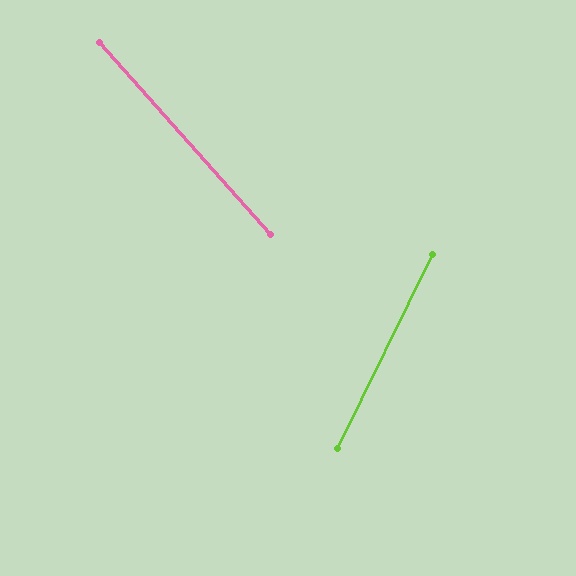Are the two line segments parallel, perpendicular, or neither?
Neither parallel nor perpendicular — they differ by about 68°.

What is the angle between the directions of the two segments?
Approximately 68 degrees.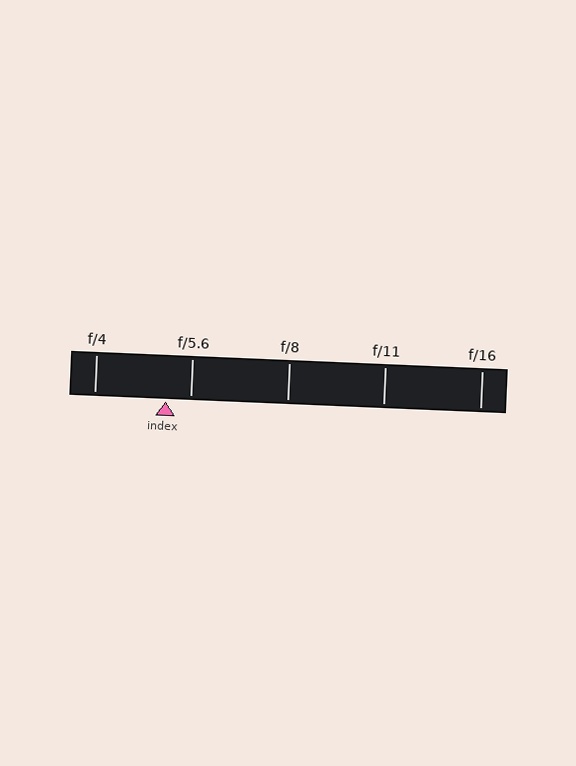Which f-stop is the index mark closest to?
The index mark is closest to f/5.6.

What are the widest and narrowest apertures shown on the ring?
The widest aperture shown is f/4 and the narrowest is f/16.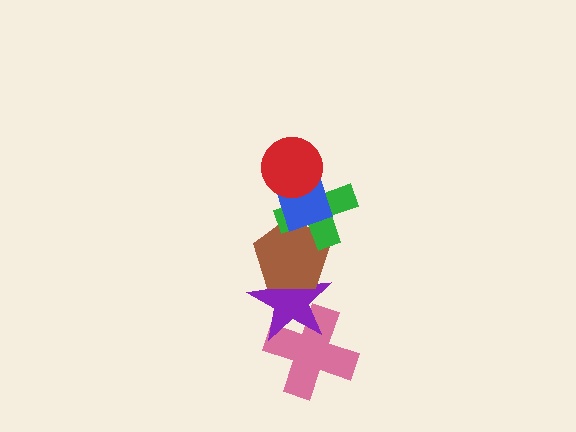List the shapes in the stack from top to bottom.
From top to bottom: the red circle, the blue diamond, the green cross, the brown pentagon, the purple star, the pink cross.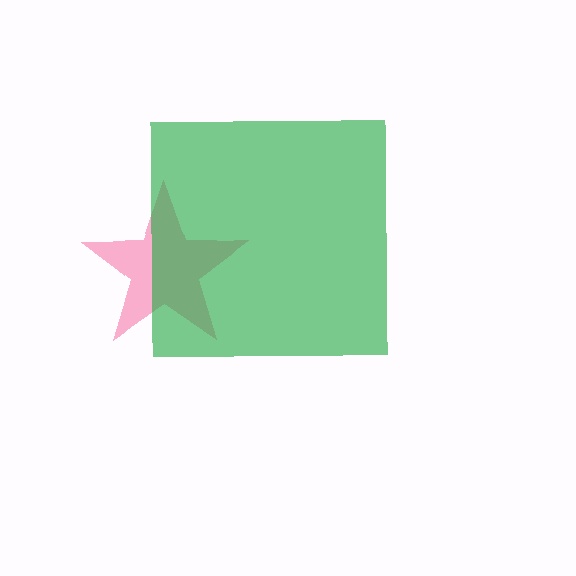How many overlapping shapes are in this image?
There are 2 overlapping shapes in the image.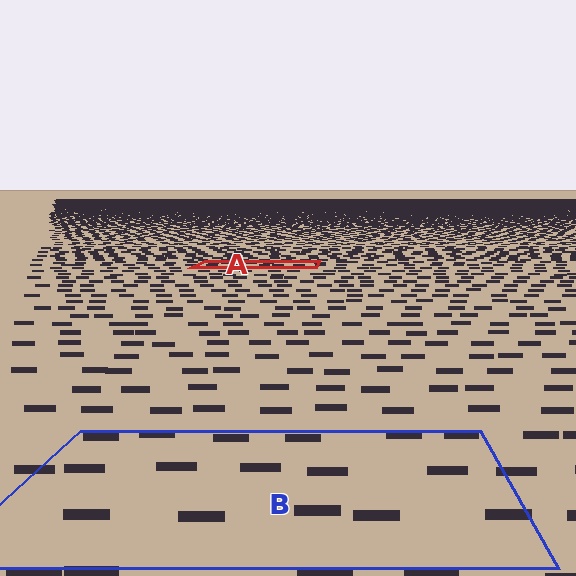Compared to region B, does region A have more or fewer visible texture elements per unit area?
Region A has more texture elements per unit area — they are packed more densely because it is farther away.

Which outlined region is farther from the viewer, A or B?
Region A is farther from the viewer — the texture elements inside it appear smaller and more densely packed.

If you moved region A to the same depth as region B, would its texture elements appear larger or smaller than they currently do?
They would appear larger. At a closer depth, the same texture elements are projected at a bigger on-screen size.